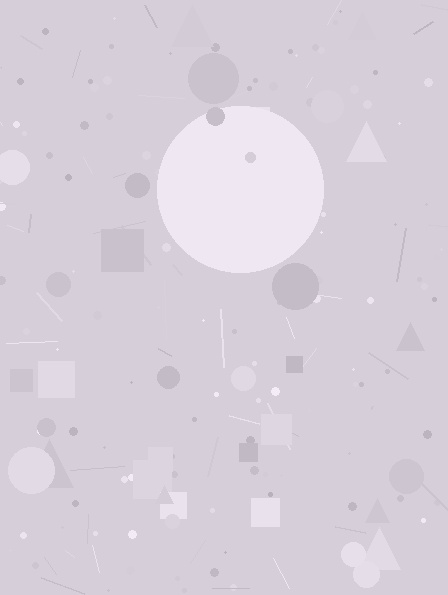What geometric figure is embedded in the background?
A circle is embedded in the background.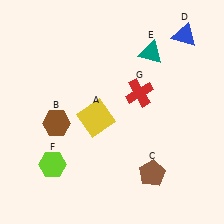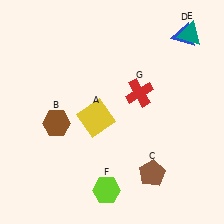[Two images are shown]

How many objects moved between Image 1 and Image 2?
2 objects moved between the two images.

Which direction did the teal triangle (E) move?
The teal triangle (E) moved right.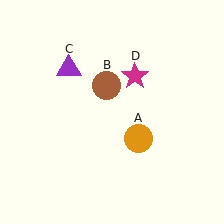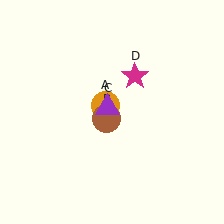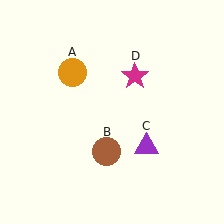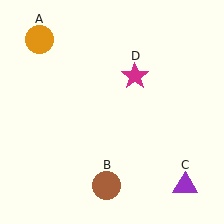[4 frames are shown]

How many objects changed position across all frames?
3 objects changed position: orange circle (object A), brown circle (object B), purple triangle (object C).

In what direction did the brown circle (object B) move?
The brown circle (object B) moved down.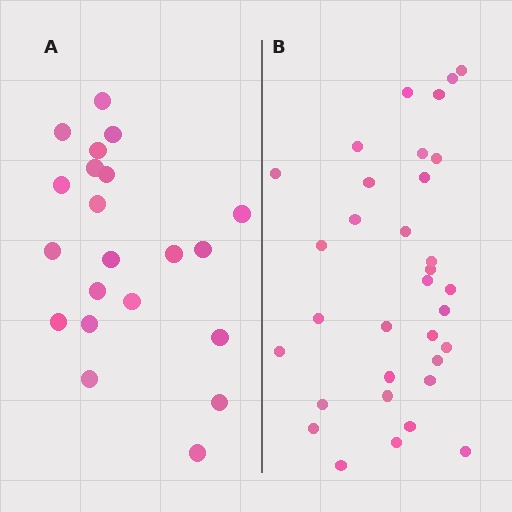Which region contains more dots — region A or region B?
Region B (the right region) has more dots.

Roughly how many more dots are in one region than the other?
Region B has roughly 12 or so more dots than region A.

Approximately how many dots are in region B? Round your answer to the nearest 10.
About 30 dots. (The exact count is 33, which rounds to 30.)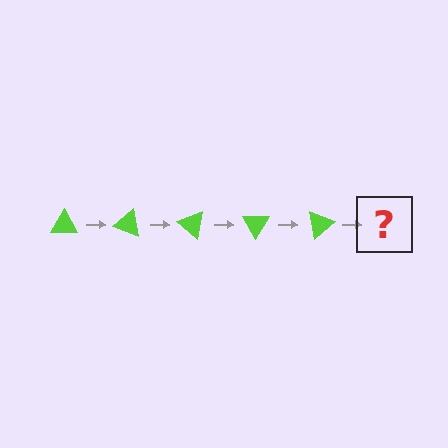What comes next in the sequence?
The next element should be a lime triangle rotated 100 degrees.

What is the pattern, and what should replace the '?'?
The pattern is that the triangle rotates 20 degrees each step. The '?' should be a lime triangle rotated 100 degrees.